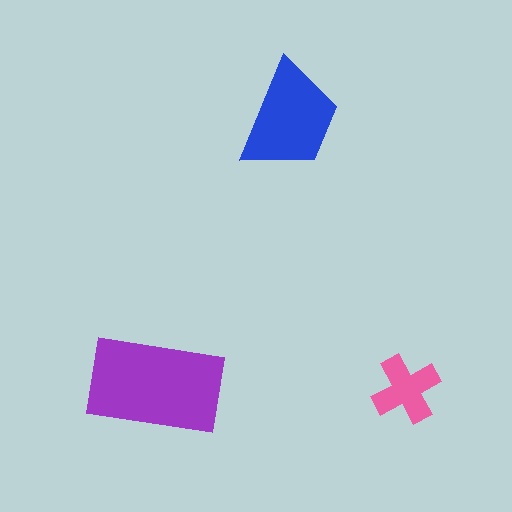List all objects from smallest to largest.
The pink cross, the blue trapezoid, the purple rectangle.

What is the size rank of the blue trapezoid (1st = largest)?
2nd.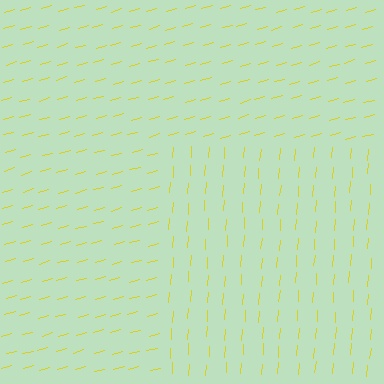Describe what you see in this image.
The image is filled with small yellow line segments. A rectangle region in the image has lines oriented differently from the surrounding lines, creating a visible texture boundary.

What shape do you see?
I see a rectangle.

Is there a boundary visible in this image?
Yes, there is a texture boundary formed by a change in line orientation.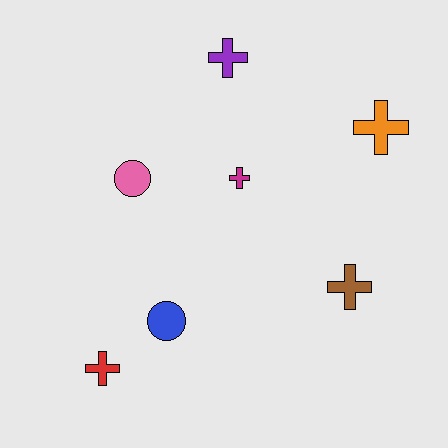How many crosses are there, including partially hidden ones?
There are 5 crosses.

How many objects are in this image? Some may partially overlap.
There are 7 objects.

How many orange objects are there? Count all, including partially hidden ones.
There is 1 orange object.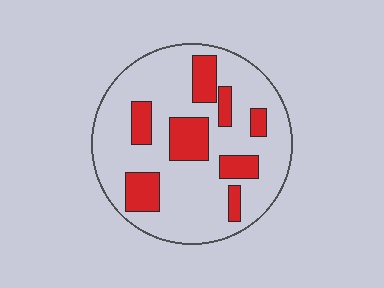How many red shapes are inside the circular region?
8.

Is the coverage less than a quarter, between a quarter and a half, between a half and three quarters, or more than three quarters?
Less than a quarter.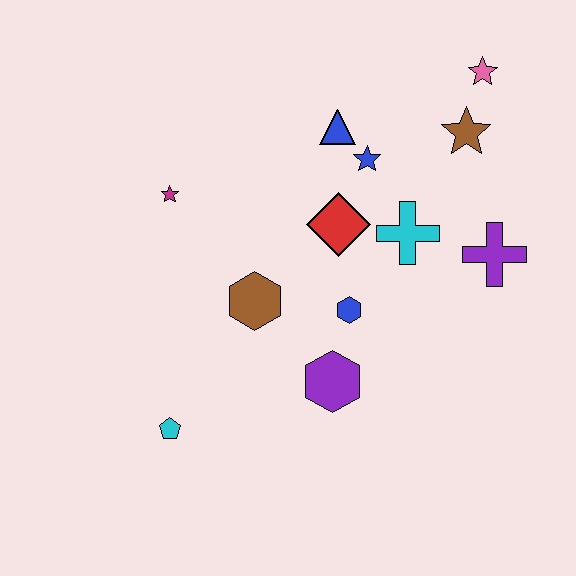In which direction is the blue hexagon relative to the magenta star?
The blue hexagon is to the right of the magenta star.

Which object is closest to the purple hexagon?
The blue hexagon is closest to the purple hexagon.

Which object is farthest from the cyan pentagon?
The pink star is farthest from the cyan pentagon.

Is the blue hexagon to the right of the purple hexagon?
Yes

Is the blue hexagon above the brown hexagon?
No